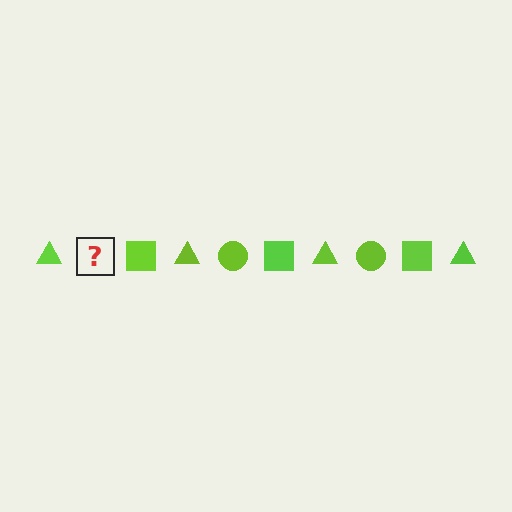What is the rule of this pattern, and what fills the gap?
The rule is that the pattern cycles through triangle, circle, square shapes in lime. The gap should be filled with a lime circle.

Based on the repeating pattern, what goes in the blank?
The blank should be a lime circle.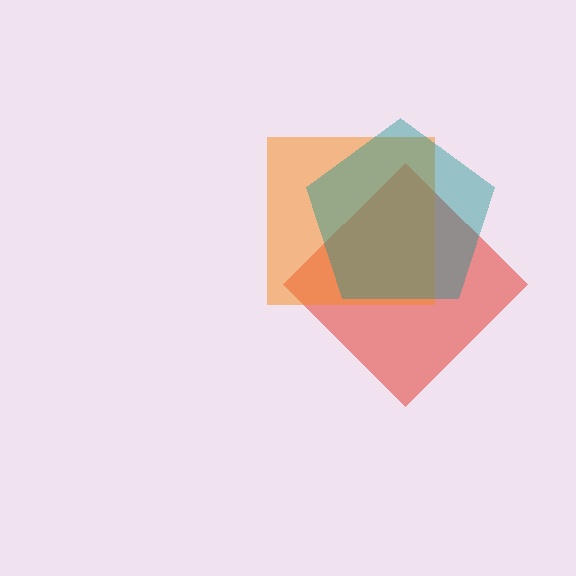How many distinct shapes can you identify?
There are 3 distinct shapes: a red diamond, an orange square, a teal pentagon.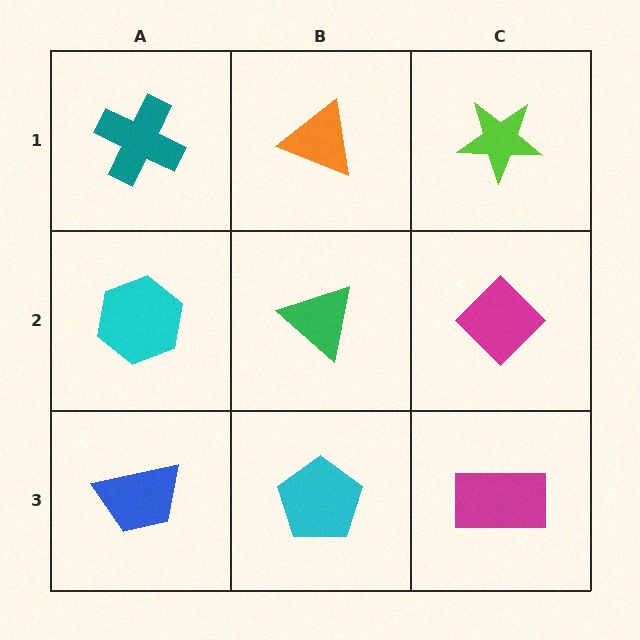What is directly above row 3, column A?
A cyan hexagon.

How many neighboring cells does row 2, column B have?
4.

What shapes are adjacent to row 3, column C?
A magenta diamond (row 2, column C), a cyan pentagon (row 3, column B).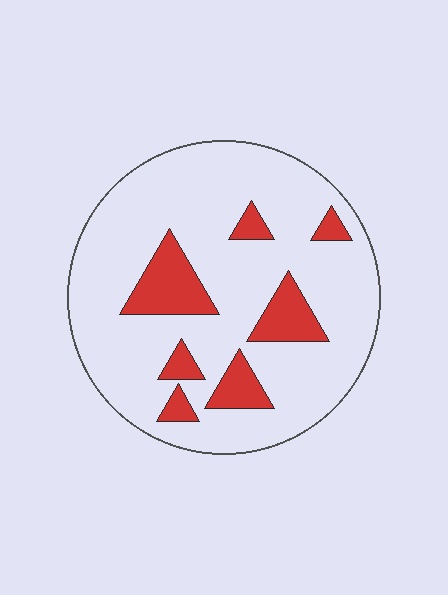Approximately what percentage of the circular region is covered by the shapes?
Approximately 15%.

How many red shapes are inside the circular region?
7.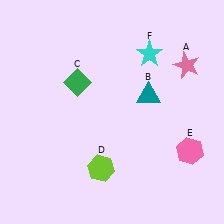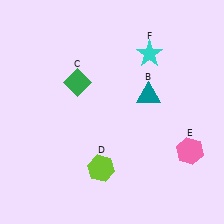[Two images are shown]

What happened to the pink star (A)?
The pink star (A) was removed in Image 2. It was in the top-right area of Image 1.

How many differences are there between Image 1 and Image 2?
There is 1 difference between the two images.